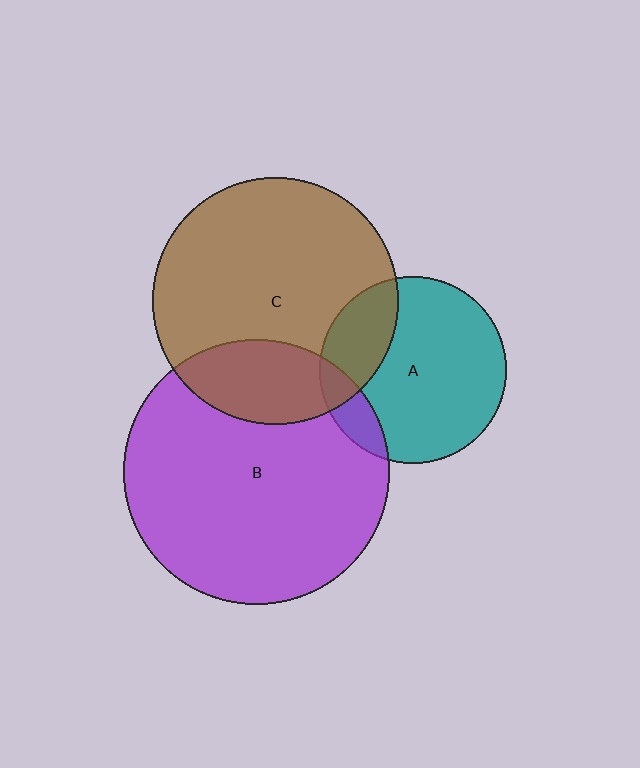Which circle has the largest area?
Circle B (purple).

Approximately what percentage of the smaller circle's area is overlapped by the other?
Approximately 25%.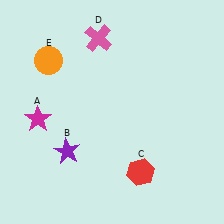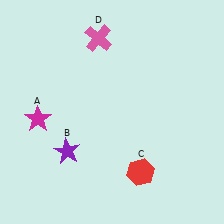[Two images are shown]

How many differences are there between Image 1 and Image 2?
There is 1 difference between the two images.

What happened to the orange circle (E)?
The orange circle (E) was removed in Image 2. It was in the top-left area of Image 1.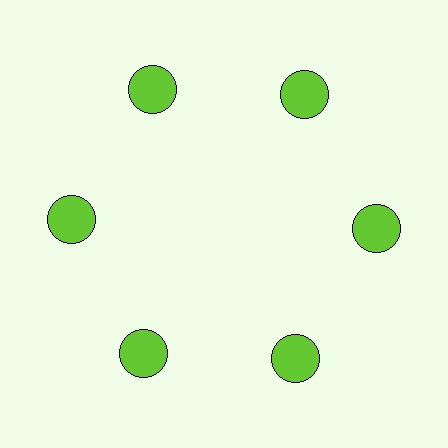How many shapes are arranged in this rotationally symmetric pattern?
There are 6 shapes, arranged in 6 groups of 1.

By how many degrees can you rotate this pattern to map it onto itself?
The pattern maps onto itself every 60 degrees of rotation.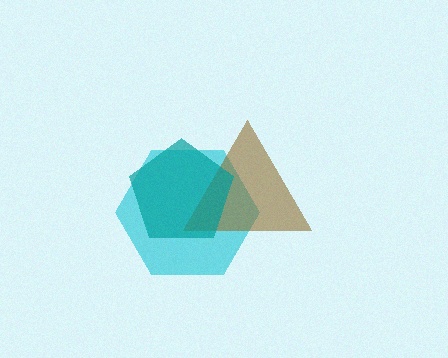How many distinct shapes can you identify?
There are 3 distinct shapes: a cyan hexagon, a brown triangle, a teal pentagon.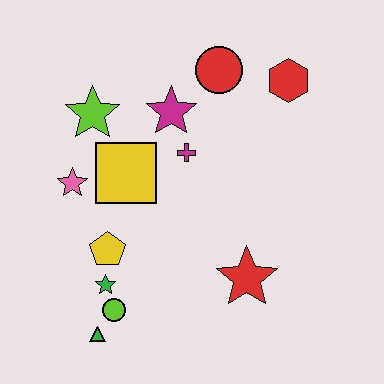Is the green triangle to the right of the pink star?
Yes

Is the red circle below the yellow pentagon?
No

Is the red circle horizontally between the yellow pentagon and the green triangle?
No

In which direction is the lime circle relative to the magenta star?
The lime circle is below the magenta star.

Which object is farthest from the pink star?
The red hexagon is farthest from the pink star.